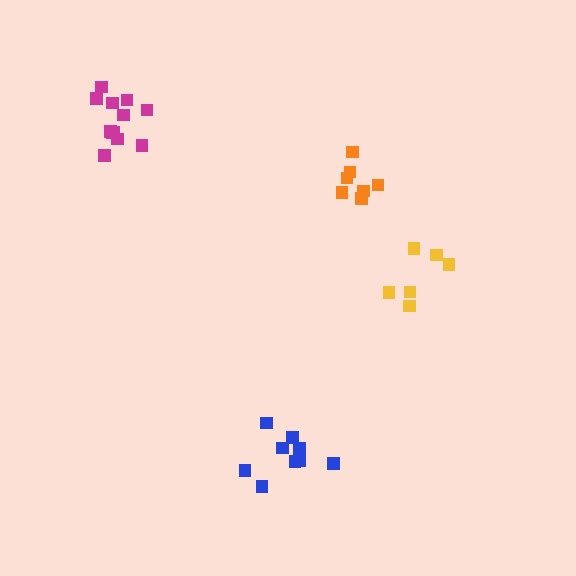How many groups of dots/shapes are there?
There are 4 groups.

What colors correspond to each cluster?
The clusters are colored: yellow, blue, orange, magenta.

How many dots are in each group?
Group 1: 6 dots, Group 2: 9 dots, Group 3: 7 dots, Group 4: 12 dots (34 total).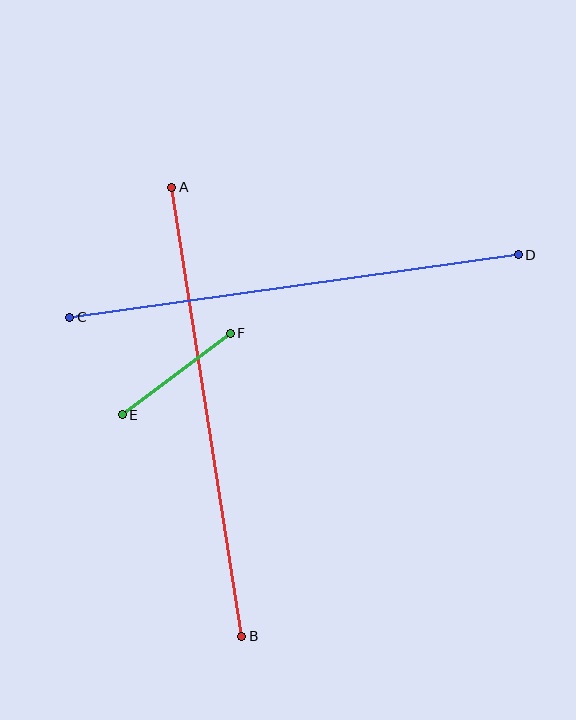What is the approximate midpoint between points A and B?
The midpoint is at approximately (207, 412) pixels.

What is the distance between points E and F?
The distance is approximately 135 pixels.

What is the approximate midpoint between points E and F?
The midpoint is at approximately (176, 374) pixels.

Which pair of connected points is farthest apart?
Points A and B are farthest apart.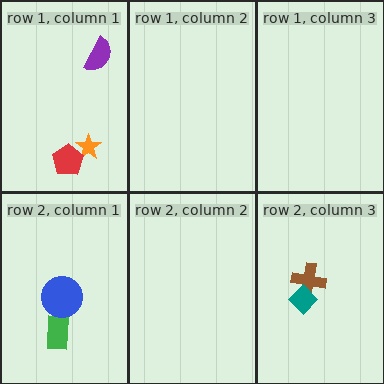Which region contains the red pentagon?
The row 1, column 1 region.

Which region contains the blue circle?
The row 2, column 1 region.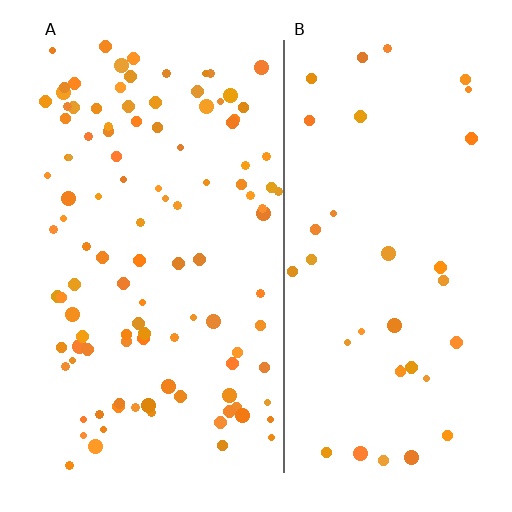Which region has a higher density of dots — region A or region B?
A (the left).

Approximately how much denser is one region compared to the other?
Approximately 3.0× — region A over region B.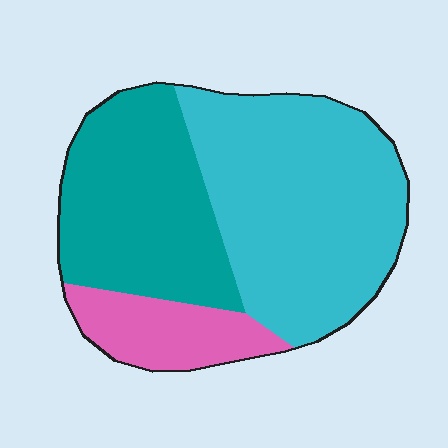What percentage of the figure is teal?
Teal takes up about one third (1/3) of the figure.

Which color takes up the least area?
Pink, at roughly 15%.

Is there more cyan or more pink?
Cyan.